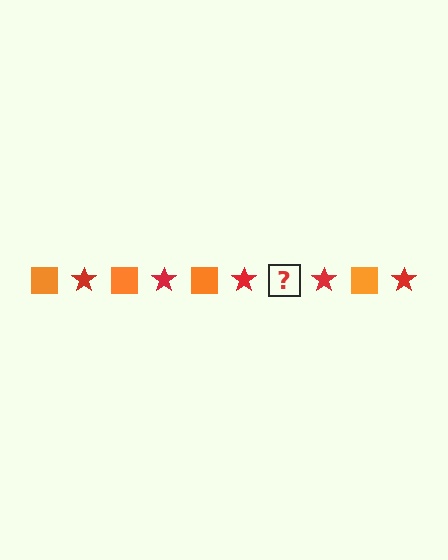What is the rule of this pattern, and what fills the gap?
The rule is that the pattern alternates between orange square and red star. The gap should be filled with an orange square.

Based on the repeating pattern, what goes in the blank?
The blank should be an orange square.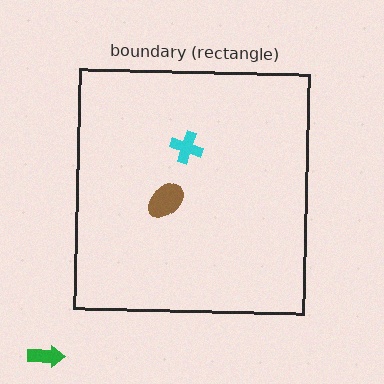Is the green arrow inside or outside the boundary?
Outside.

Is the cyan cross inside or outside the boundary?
Inside.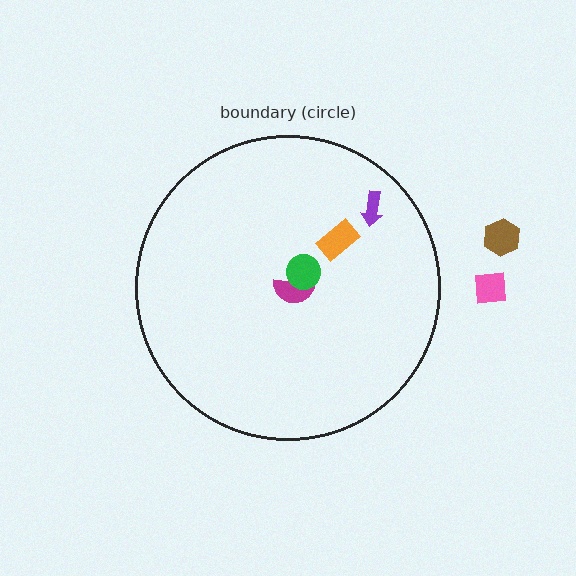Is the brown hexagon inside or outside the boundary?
Outside.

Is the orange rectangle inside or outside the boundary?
Inside.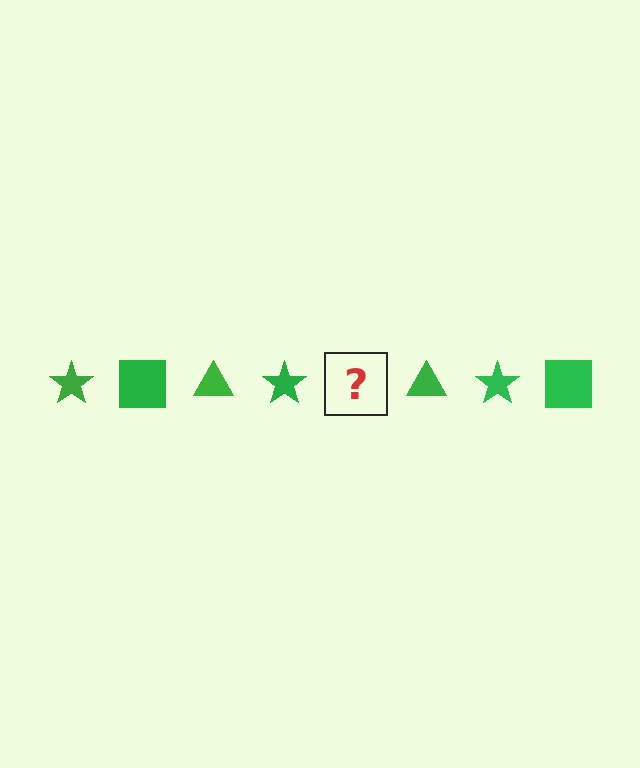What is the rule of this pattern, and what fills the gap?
The rule is that the pattern cycles through star, square, triangle shapes in green. The gap should be filled with a green square.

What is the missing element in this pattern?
The missing element is a green square.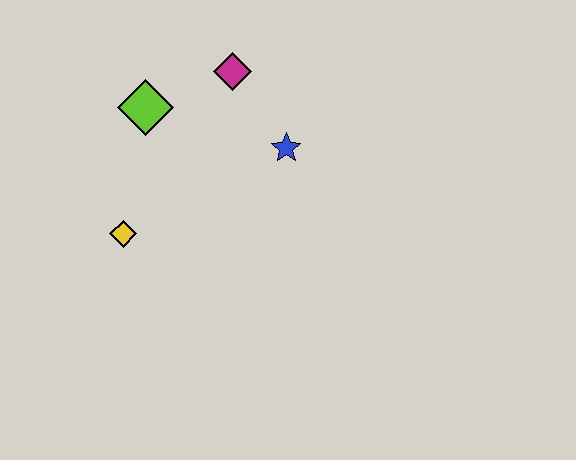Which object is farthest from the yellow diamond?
The magenta diamond is farthest from the yellow diamond.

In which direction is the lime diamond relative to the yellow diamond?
The lime diamond is above the yellow diamond.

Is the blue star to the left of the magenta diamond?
No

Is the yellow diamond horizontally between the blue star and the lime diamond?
No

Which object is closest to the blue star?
The magenta diamond is closest to the blue star.